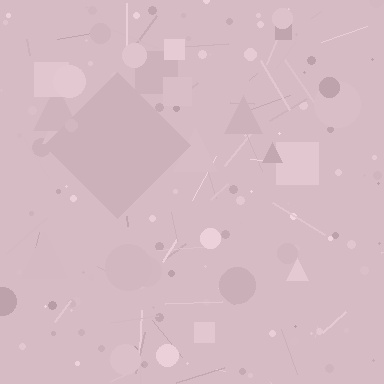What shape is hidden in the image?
A diamond is hidden in the image.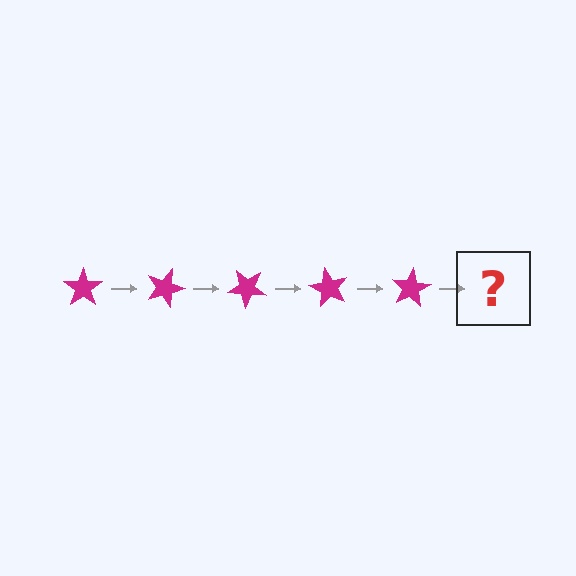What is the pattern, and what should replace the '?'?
The pattern is that the star rotates 20 degrees each step. The '?' should be a magenta star rotated 100 degrees.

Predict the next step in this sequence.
The next step is a magenta star rotated 100 degrees.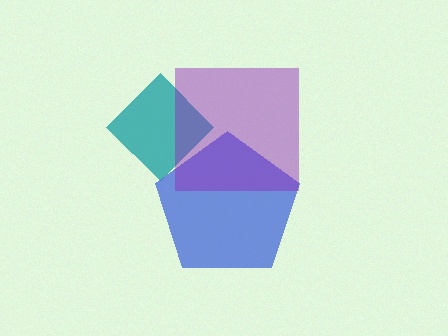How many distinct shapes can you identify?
There are 3 distinct shapes: a teal diamond, a blue pentagon, a purple square.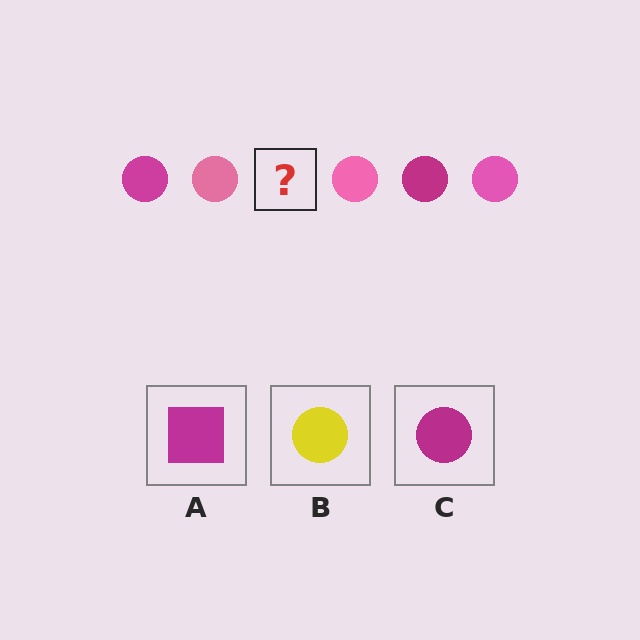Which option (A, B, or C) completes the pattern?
C.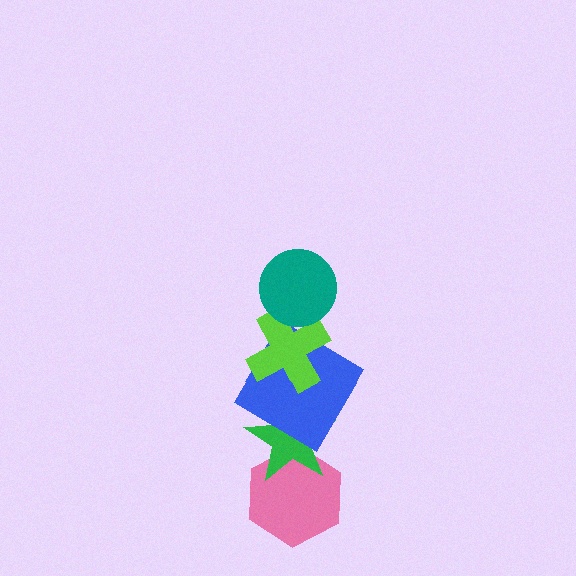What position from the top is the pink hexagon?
The pink hexagon is 5th from the top.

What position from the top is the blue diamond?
The blue diamond is 3rd from the top.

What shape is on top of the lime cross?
The teal circle is on top of the lime cross.